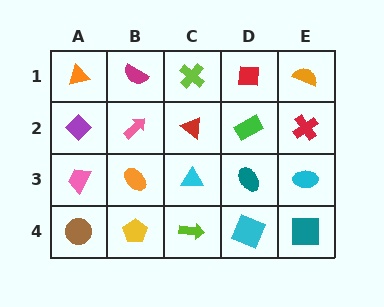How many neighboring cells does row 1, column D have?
3.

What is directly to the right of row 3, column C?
A teal ellipse.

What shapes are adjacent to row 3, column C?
A red triangle (row 2, column C), a lime arrow (row 4, column C), an orange ellipse (row 3, column B), a teal ellipse (row 3, column D).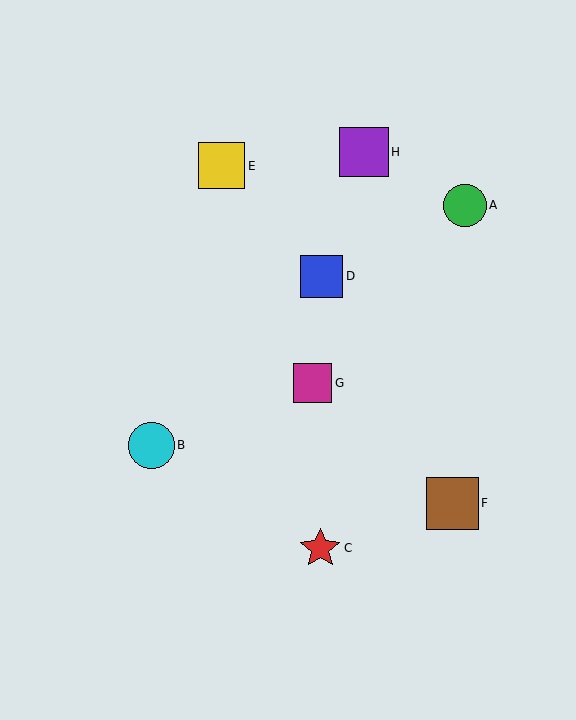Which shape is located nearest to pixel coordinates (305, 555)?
The red star (labeled C) at (320, 548) is nearest to that location.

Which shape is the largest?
The brown square (labeled F) is the largest.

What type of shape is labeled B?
Shape B is a cyan circle.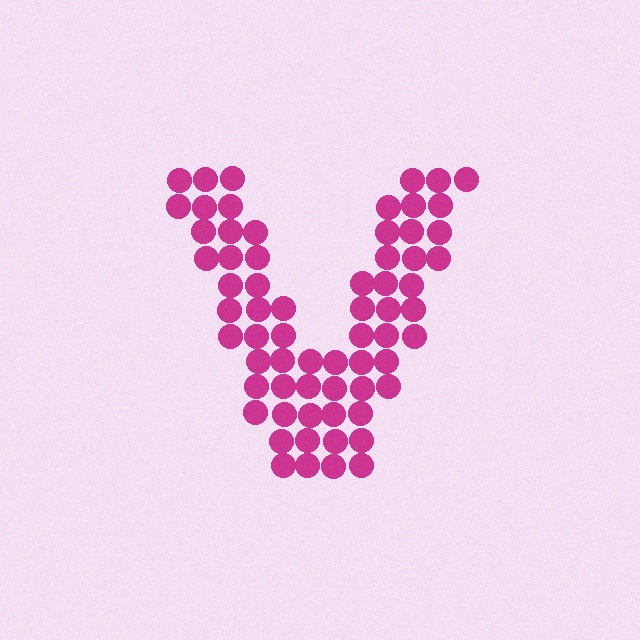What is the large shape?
The large shape is the letter V.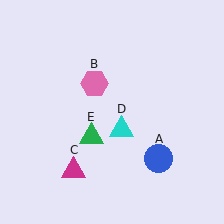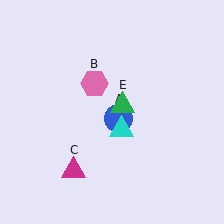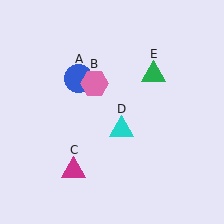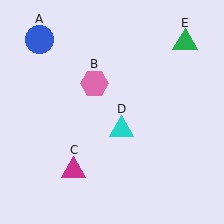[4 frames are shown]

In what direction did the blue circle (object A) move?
The blue circle (object A) moved up and to the left.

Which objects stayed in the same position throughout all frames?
Pink hexagon (object B) and magenta triangle (object C) and cyan triangle (object D) remained stationary.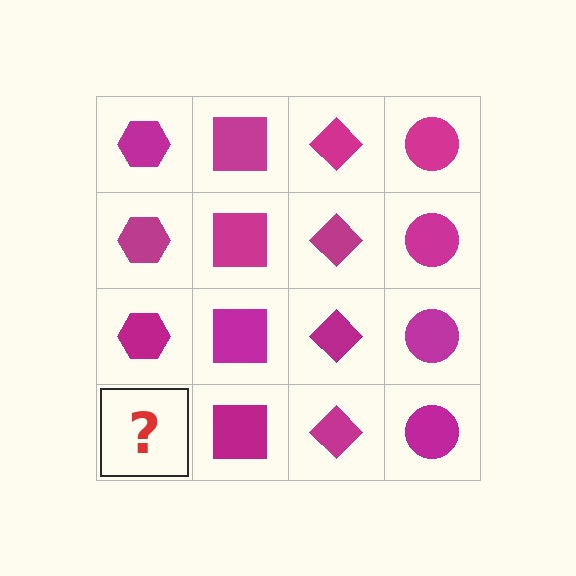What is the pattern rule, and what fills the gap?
The rule is that each column has a consistent shape. The gap should be filled with a magenta hexagon.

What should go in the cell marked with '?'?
The missing cell should contain a magenta hexagon.